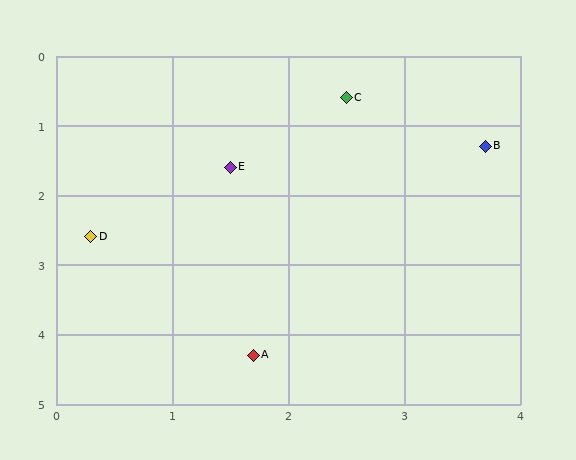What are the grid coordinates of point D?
Point D is at approximately (0.3, 2.6).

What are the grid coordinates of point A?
Point A is at approximately (1.7, 4.3).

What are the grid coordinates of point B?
Point B is at approximately (3.7, 1.3).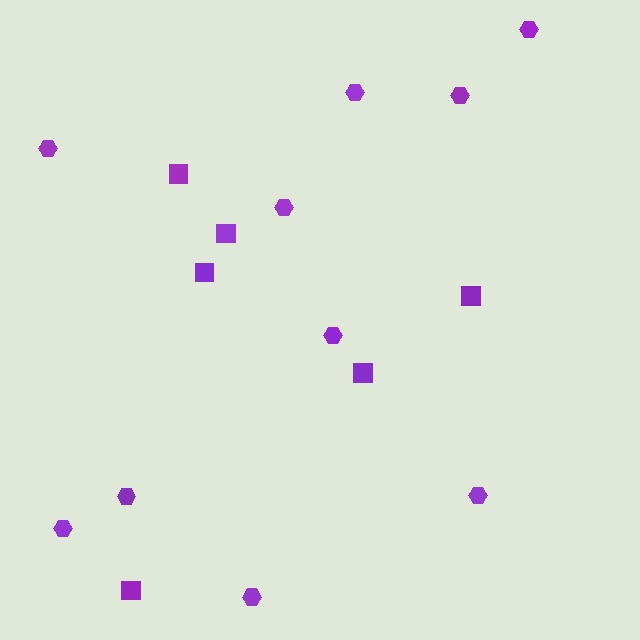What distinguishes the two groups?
There are 2 groups: one group of squares (6) and one group of hexagons (10).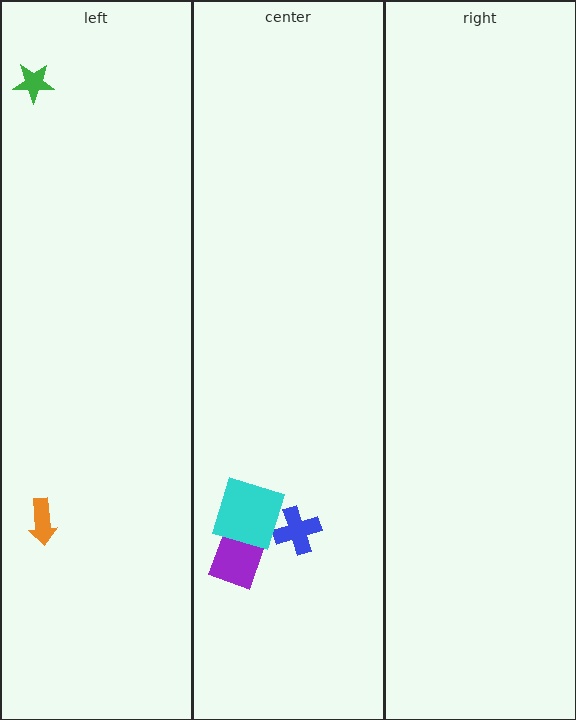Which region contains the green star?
The left region.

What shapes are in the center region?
The purple diamond, the blue cross, the cyan square.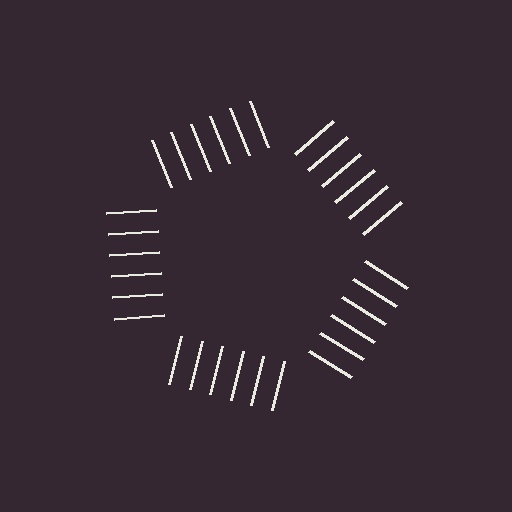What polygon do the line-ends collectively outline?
An illusory pentagon — the line segments terminate on its edges but no continuous stroke is drawn.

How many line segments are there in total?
30 — 6 along each of the 5 edges.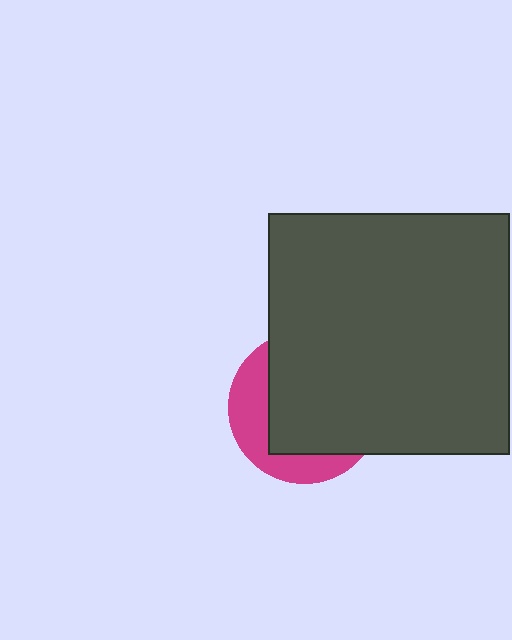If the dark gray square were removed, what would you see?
You would see the complete magenta circle.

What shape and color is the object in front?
The object in front is a dark gray square.